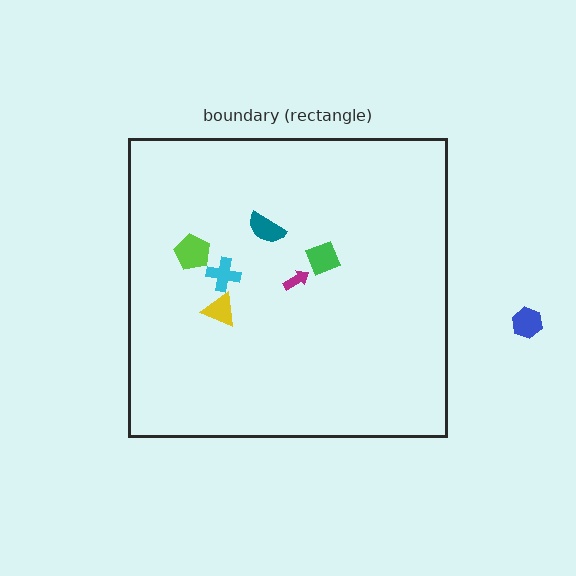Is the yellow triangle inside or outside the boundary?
Inside.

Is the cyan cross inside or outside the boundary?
Inside.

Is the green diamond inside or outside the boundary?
Inside.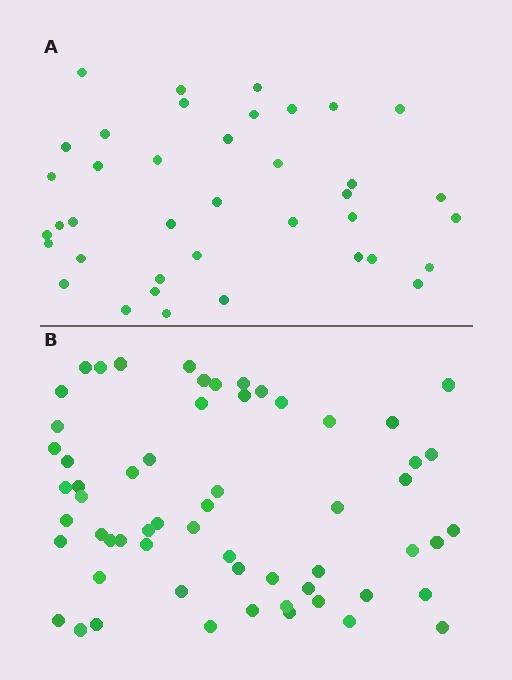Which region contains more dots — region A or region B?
Region B (the bottom region) has more dots.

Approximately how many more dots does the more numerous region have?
Region B has approximately 20 more dots than region A.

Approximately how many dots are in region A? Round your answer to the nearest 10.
About 40 dots. (The exact count is 39, which rounds to 40.)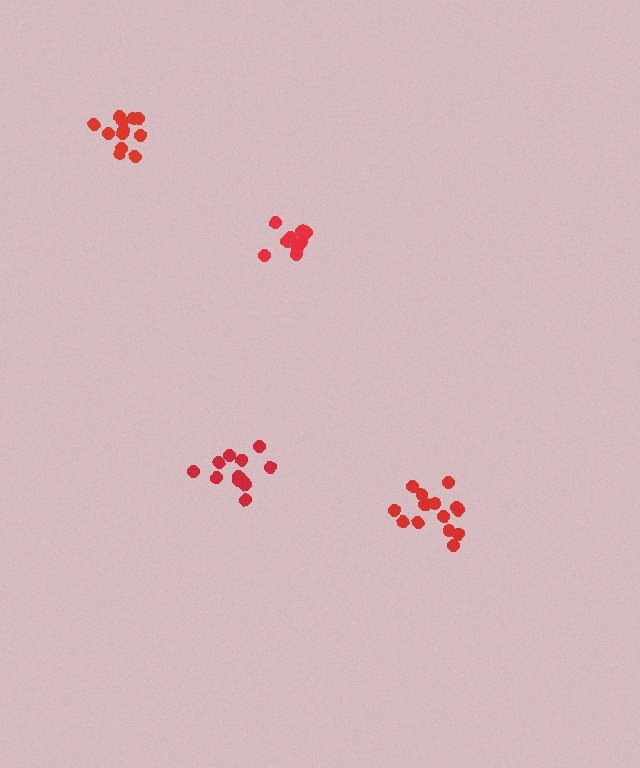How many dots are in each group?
Group 1: 12 dots, Group 2: 10 dots, Group 3: 15 dots, Group 4: 12 dots (49 total).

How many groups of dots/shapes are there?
There are 4 groups.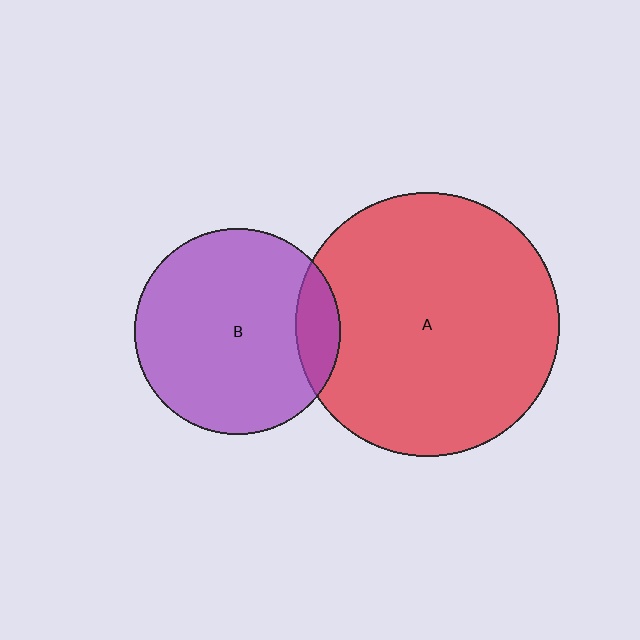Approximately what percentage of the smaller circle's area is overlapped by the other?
Approximately 15%.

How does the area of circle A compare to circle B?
Approximately 1.6 times.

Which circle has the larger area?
Circle A (red).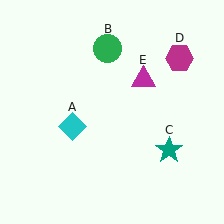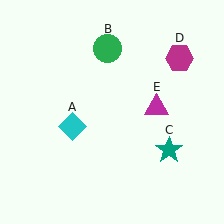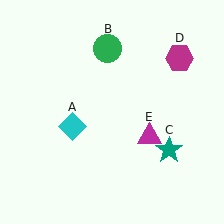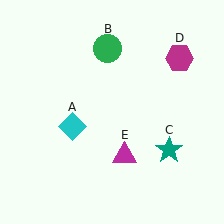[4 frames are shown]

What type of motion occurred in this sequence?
The magenta triangle (object E) rotated clockwise around the center of the scene.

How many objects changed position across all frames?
1 object changed position: magenta triangle (object E).